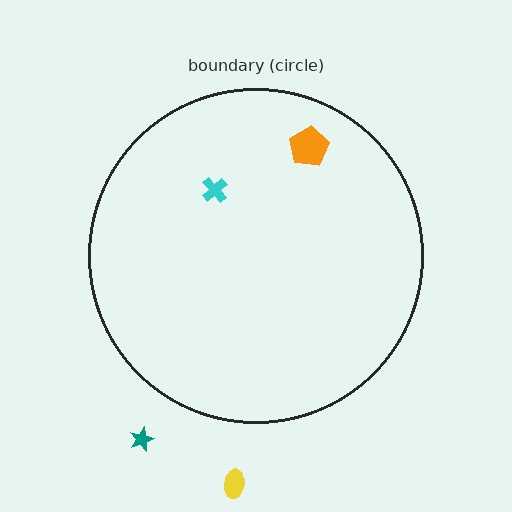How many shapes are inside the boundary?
2 inside, 2 outside.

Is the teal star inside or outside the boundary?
Outside.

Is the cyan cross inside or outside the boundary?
Inside.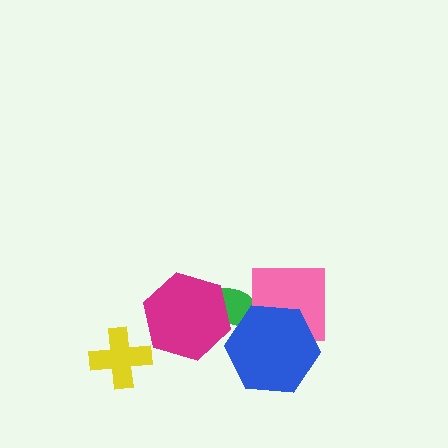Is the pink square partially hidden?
Yes, it is partially covered by another shape.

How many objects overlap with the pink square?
2 objects overlap with the pink square.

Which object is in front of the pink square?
The blue hexagon is in front of the pink square.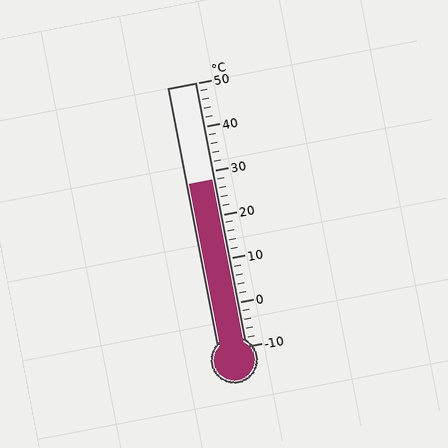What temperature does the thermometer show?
The thermometer shows approximately 28°C.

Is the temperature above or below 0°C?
The temperature is above 0°C.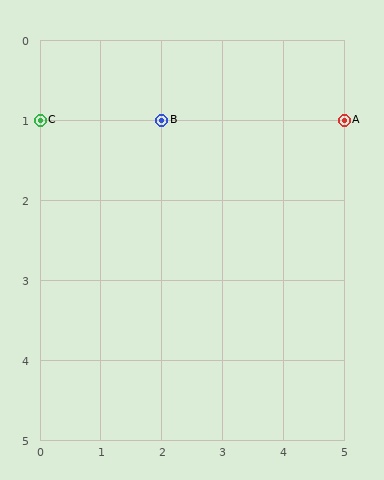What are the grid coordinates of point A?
Point A is at grid coordinates (5, 1).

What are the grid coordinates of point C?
Point C is at grid coordinates (0, 1).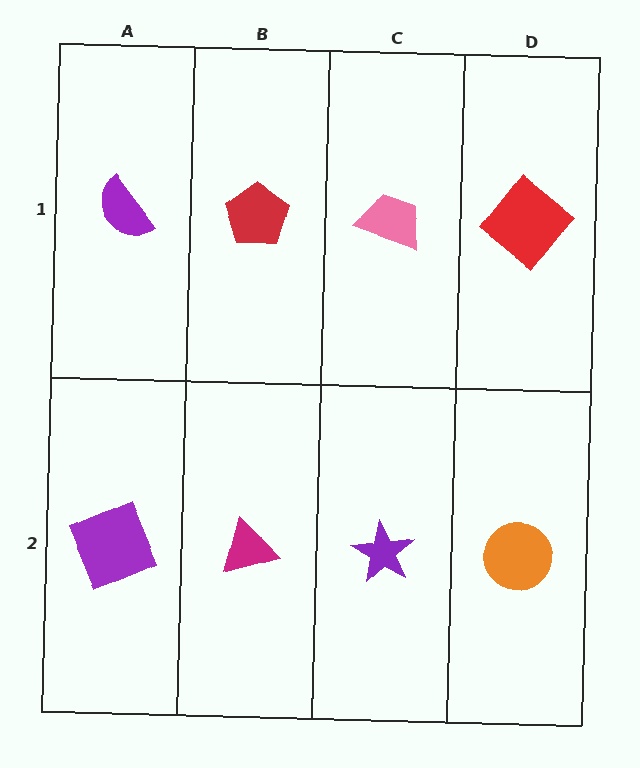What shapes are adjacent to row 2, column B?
A red pentagon (row 1, column B), a purple square (row 2, column A), a purple star (row 2, column C).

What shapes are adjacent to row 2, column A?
A purple semicircle (row 1, column A), a magenta triangle (row 2, column B).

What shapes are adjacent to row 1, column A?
A purple square (row 2, column A), a red pentagon (row 1, column B).